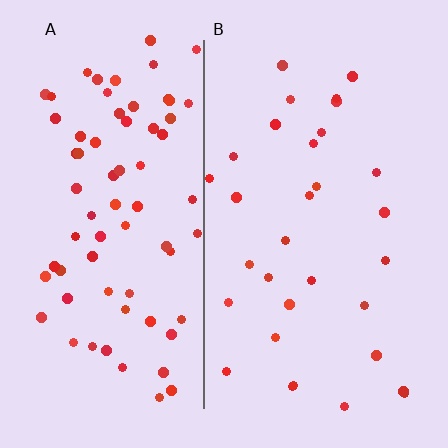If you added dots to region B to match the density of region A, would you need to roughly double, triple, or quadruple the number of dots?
Approximately double.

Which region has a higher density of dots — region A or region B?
A (the left).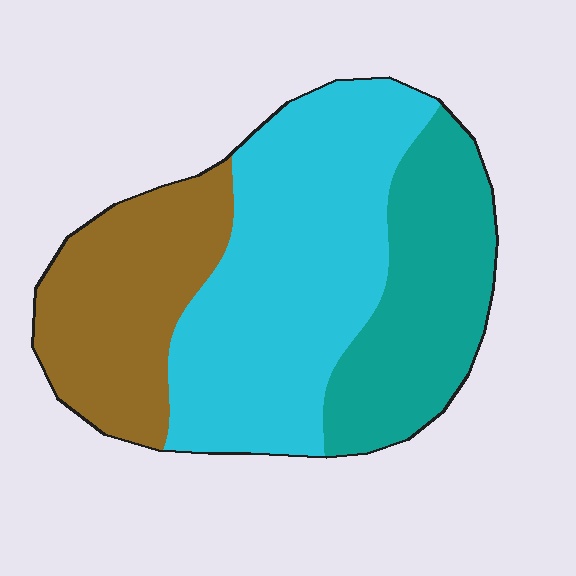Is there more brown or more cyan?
Cyan.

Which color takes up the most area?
Cyan, at roughly 45%.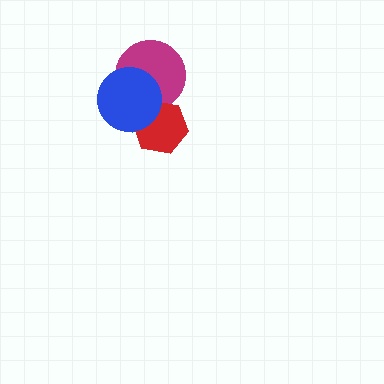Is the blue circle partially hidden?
No, no other shape covers it.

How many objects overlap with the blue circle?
3 objects overlap with the blue circle.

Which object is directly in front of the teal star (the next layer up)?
The magenta circle is directly in front of the teal star.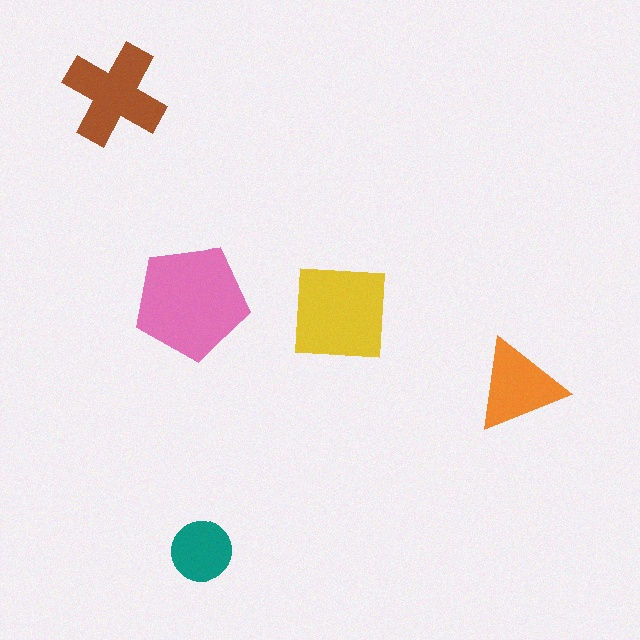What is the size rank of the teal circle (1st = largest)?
5th.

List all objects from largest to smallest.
The pink pentagon, the yellow square, the brown cross, the orange triangle, the teal circle.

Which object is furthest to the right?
The orange triangle is rightmost.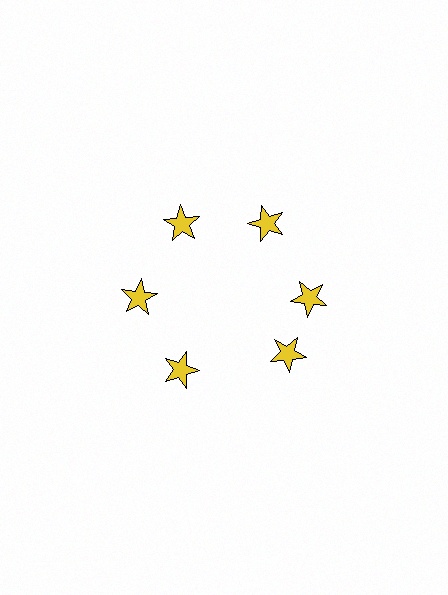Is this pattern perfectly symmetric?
No. The 6 yellow stars are arranged in a ring, but one element near the 5 o'clock position is rotated out of alignment along the ring, breaking the 6-fold rotational symmetry.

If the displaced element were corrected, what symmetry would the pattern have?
It would have 6-fold rotational symmetry — the pattern would map onto itself every 60 degrees.